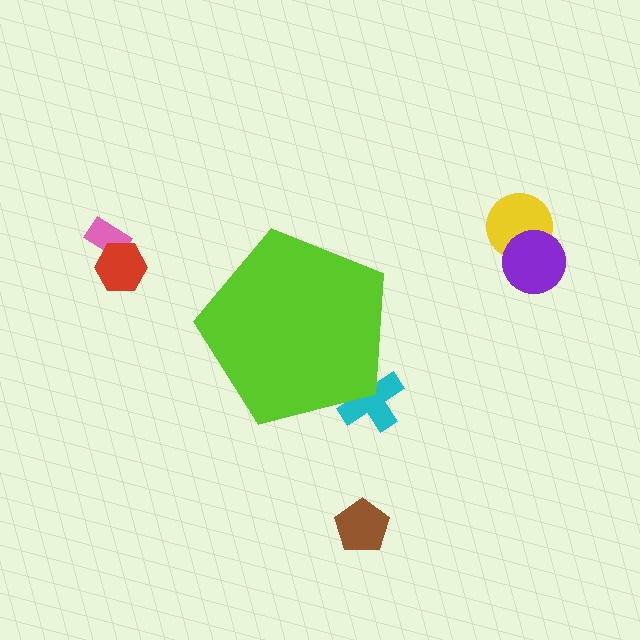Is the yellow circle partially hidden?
No, the yellow circle is fully visible.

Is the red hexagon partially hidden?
No, the red hexagon is fully visible.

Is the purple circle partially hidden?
No, the purple circle is fully visible.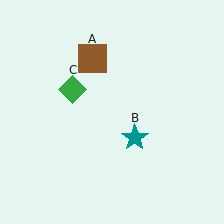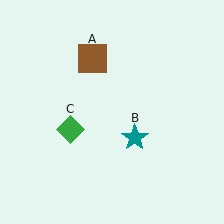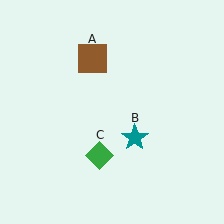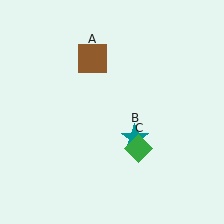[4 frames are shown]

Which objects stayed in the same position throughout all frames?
Brown square (object A) and teal star (object B) remained stationary.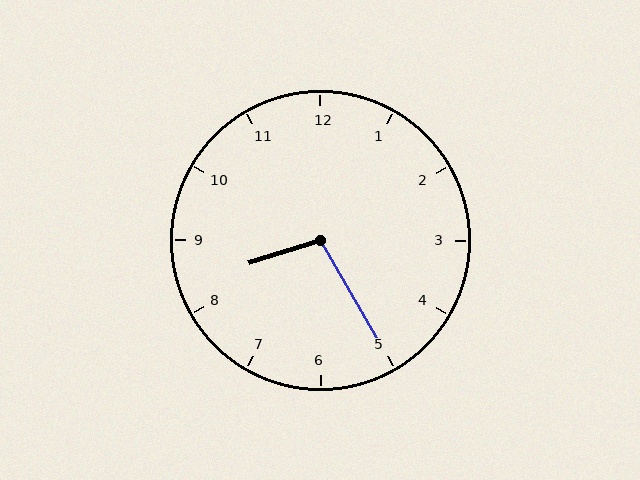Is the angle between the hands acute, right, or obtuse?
It is obtuse.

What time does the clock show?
8:25.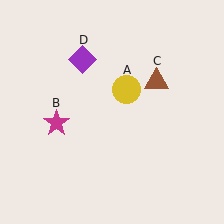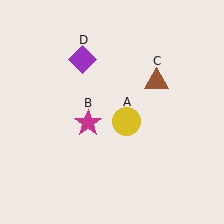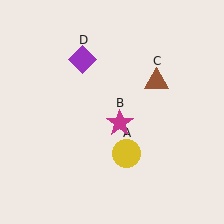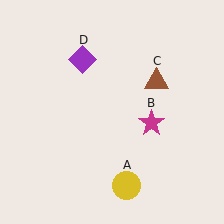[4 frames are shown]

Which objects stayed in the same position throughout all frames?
Brown triangle (object C) and purple diamond (object D) remained stationary.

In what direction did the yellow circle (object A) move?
The yellow circle (object A) moved down.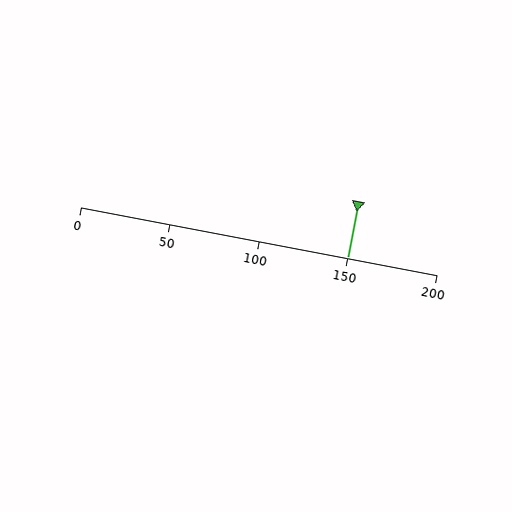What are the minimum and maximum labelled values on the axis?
The axis runs from 0 to 200.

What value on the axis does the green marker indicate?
The marker indicates approximately 150.